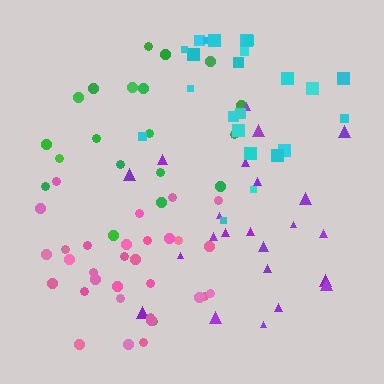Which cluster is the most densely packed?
Pink.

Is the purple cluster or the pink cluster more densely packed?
Pink.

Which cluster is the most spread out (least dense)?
Green.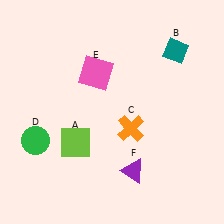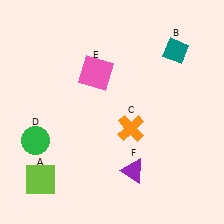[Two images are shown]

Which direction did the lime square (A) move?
The lime square (A) moved down.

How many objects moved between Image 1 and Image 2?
1 object moved between the two images.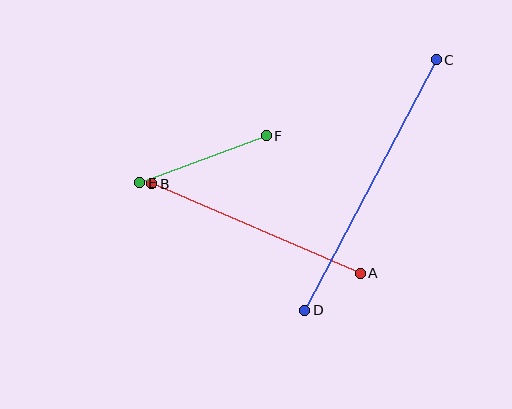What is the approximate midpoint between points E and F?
The midpoint is at approximately (203, 159) pixels.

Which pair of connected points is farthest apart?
Points C and D are farthest apart.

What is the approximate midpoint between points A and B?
The midpoint is at approximately (256, 229) pixels.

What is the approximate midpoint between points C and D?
The midpoint is at approximately (370, 185) pixels.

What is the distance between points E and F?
The distance is approximately 135 pixels.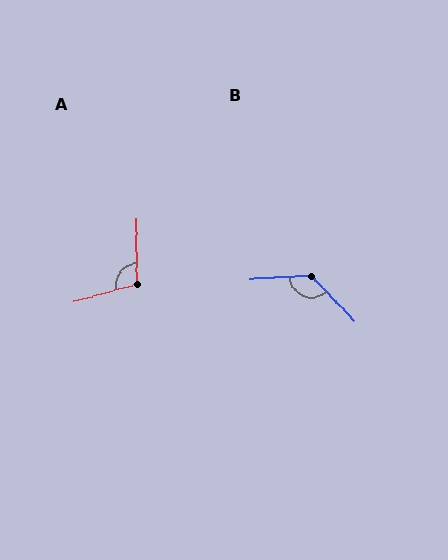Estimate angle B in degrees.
Approximately 131 degrees.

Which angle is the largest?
B, at approximately 131 degrees.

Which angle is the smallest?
A, at approximately 105 degrees.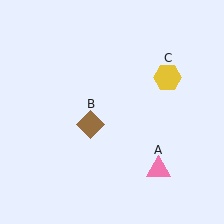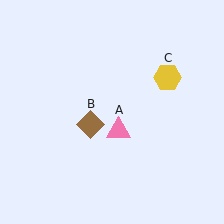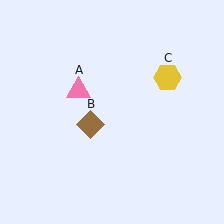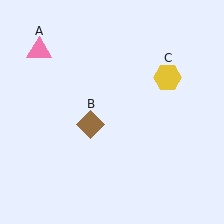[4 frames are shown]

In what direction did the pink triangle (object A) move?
The pink triangle (object A) moved up and to the left.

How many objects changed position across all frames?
1 object changed position: pink triangle (object A).